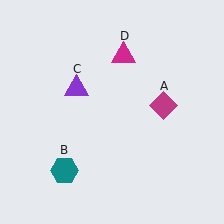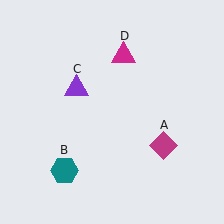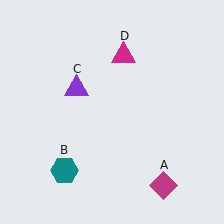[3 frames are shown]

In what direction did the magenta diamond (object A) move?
The magenta diamond (object A) moved down.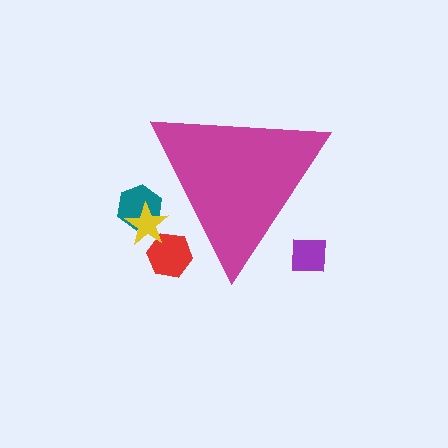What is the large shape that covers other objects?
A magenta triangle.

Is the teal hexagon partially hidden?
Yes, the teal hexagon is partially hidden behind the magenta triangle.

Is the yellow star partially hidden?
Yes, the yellow star is partially hidden behind the magenta triangle.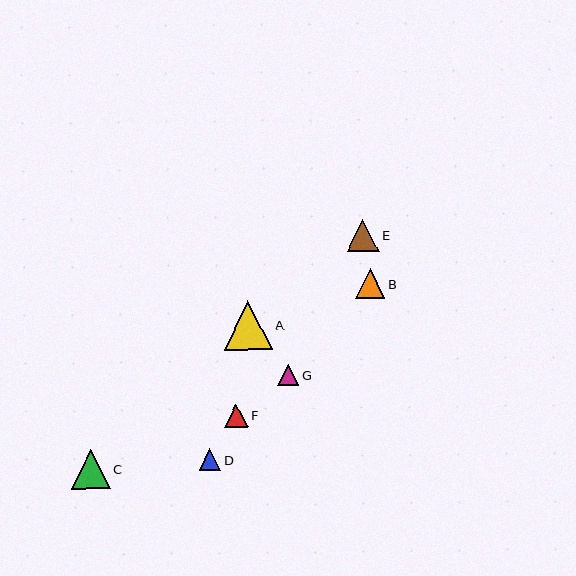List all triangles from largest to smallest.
From largest to smallest: A, C, E, B, F, D, G.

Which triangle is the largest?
Triangle A is the largest with a size of approximately 49 pixels.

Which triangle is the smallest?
Triangle G is the smallest with a size of approximately 21 pixels.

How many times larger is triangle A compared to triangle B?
Triangle A is approximately 1.6 times the size of triangle B.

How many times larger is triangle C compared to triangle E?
Triangle C is approximately 1.2 times the size of triangle E.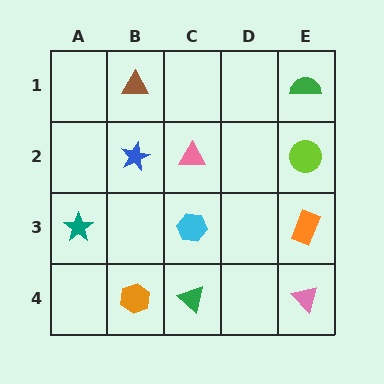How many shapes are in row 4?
3 shapes.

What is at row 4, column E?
A pink triangle.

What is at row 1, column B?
A brown triangle.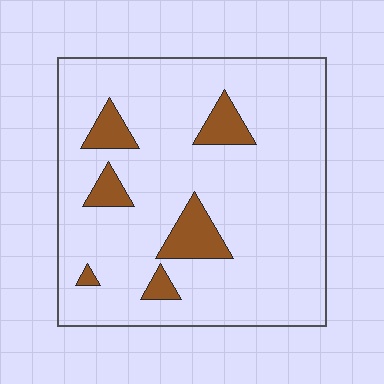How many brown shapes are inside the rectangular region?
6.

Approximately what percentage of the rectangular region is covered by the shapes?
Approximately 10%.